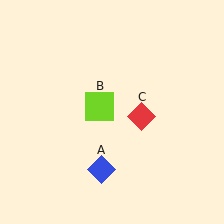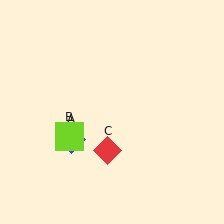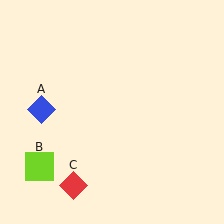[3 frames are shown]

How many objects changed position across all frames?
3 objects changed position: blue diamond (object A), lime square (object B), red diamond (object C).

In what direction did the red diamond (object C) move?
The red diamond (object C) moved down and to the left.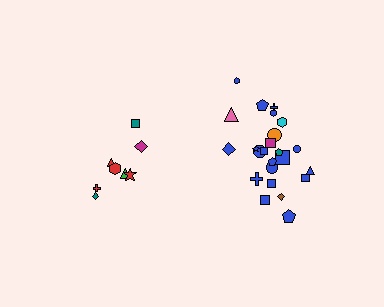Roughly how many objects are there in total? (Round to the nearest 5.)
Roughly 35 objects in total.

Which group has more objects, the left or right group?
The right group.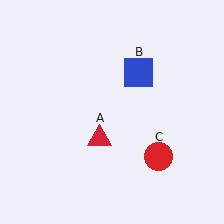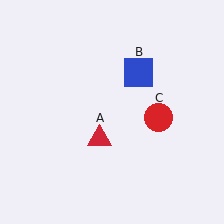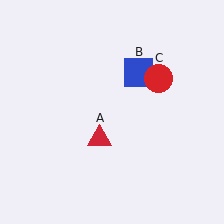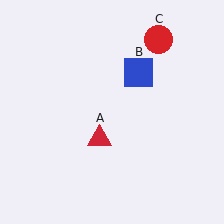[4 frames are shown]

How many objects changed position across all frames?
1 object changed position: red circle (object C).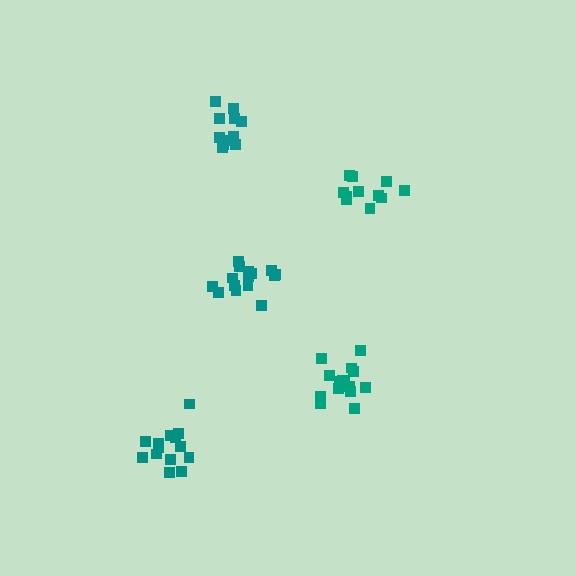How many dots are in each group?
Group 1: 15 dots, Group 2: 15 dots, Group 3: 14 dots, Group 4: 11 dots, Group 5: 11 dots (66 total).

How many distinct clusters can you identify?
There are 5 distinct clusters.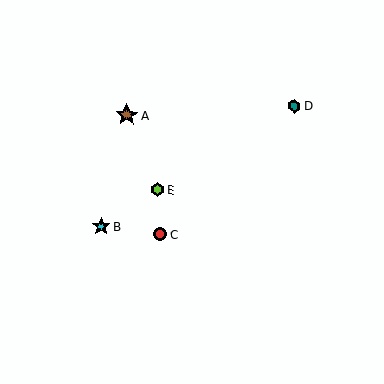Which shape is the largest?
The brown star (labeled A) is the largest.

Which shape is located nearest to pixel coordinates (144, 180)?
The lime hexagon (labeled E) at (158, 190) is nearest to that location.